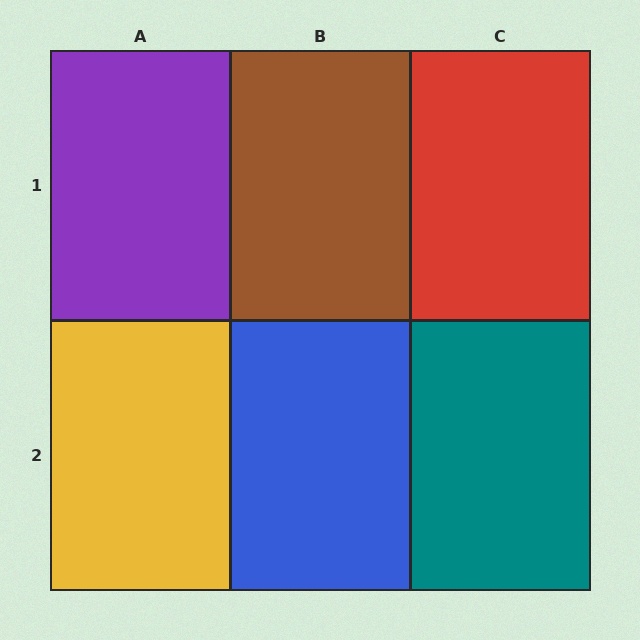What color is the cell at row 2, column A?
Yellow.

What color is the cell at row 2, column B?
Blue.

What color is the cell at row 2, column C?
Teal.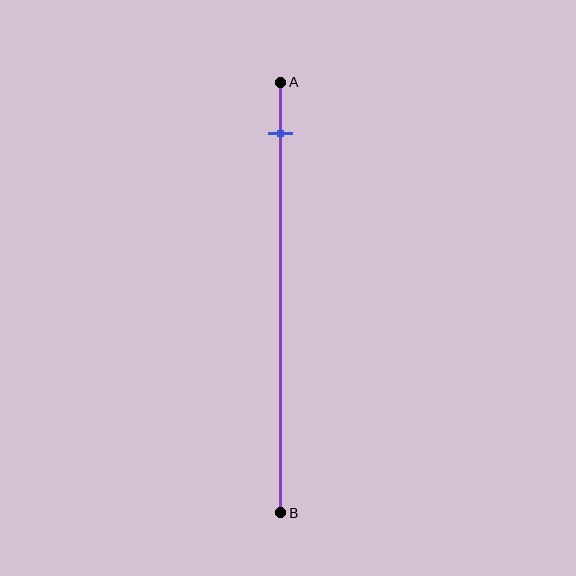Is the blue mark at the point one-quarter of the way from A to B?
No, the mark is at about 10% from A, not at the 25% one-quarter point.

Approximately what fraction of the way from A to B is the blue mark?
The blue mark is approximately 10% of the way from A to B.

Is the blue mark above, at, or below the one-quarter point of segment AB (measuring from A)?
The blue mark is above the one-quarter point of segment AB.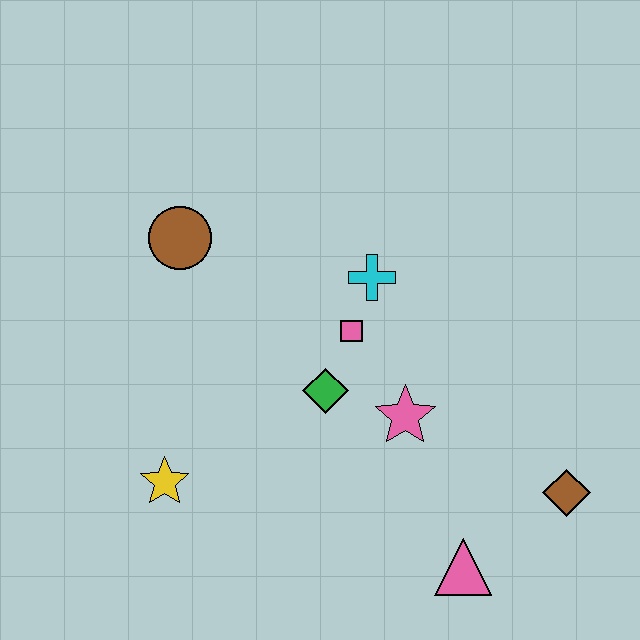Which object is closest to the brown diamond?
The pink triangle is closest to the brown diamond.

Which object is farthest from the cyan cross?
The pink triangle is farthest from the cyan cross.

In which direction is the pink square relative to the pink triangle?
The pink square is above the pink triangle.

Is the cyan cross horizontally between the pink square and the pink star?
Yes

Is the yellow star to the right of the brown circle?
No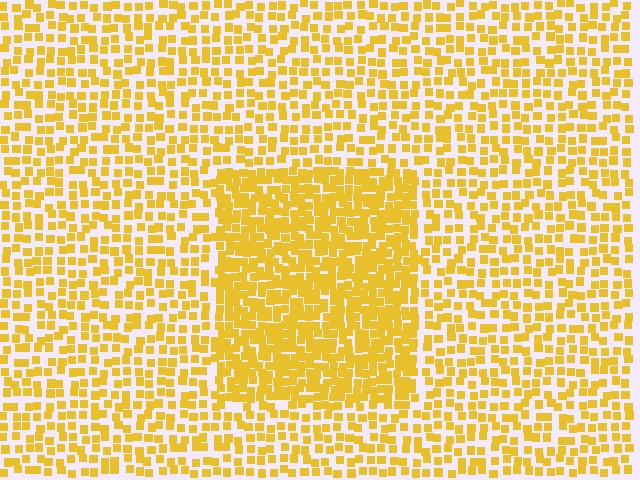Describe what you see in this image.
The image contains small yellow elements arranged at two different densities. A rectangle-shaped region is visible where the elements are more densely packed than the surrounding area.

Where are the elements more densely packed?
The elements are more densely packed inside the rectangle boundary.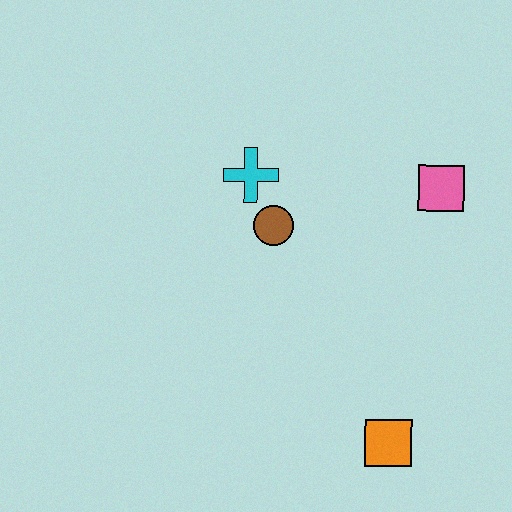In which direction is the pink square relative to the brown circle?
The pink square is to the right of the brown circle.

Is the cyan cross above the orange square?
Yes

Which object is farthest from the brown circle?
The orange square is farthest from the brown circle.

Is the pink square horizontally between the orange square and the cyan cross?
No